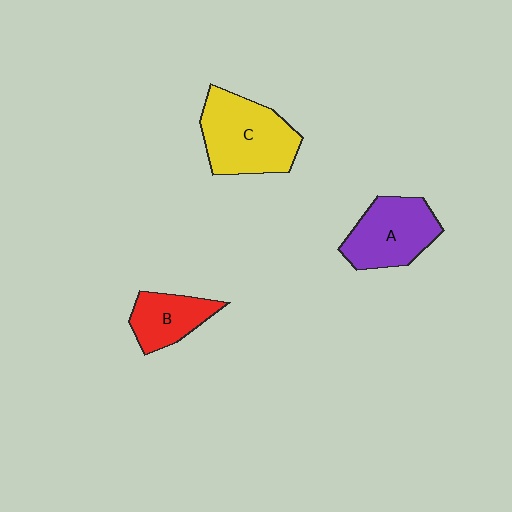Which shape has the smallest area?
Shape B (red).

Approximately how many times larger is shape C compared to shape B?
Approximately 1.8 times.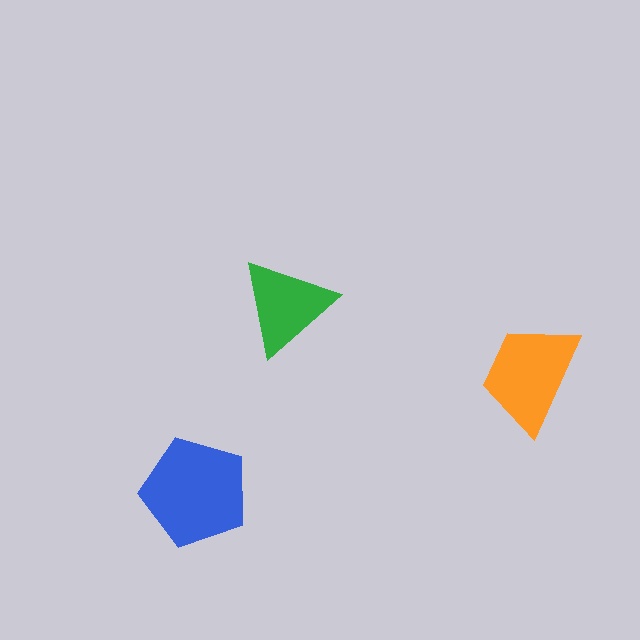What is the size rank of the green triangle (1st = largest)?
3rd.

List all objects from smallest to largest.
The green triangle, the orange trapezoid, the blue pentagon.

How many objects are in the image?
There are 3 objects in the image.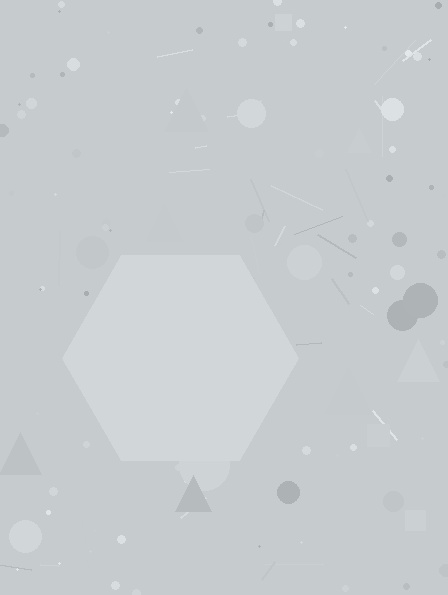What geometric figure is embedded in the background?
A hexagon is embedded in the background.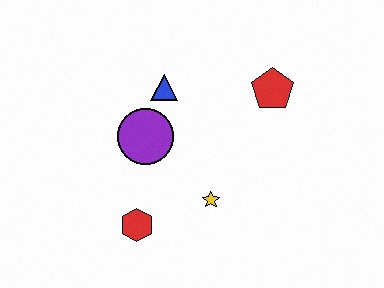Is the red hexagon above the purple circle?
No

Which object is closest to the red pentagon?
The blue triangle is closest to the red pentagon.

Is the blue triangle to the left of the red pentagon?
Yes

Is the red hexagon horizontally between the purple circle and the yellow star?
No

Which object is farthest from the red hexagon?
The red pentagon is farthest from the red hexagon.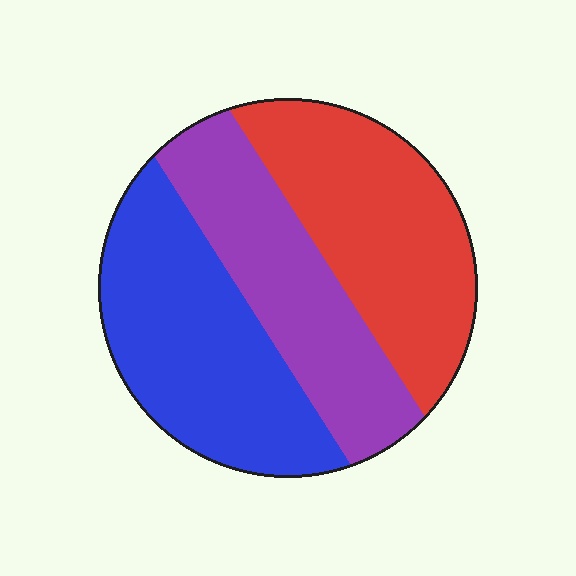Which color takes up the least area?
Purple, at roughly 30%.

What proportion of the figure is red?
Red covers about 35% of the figure.